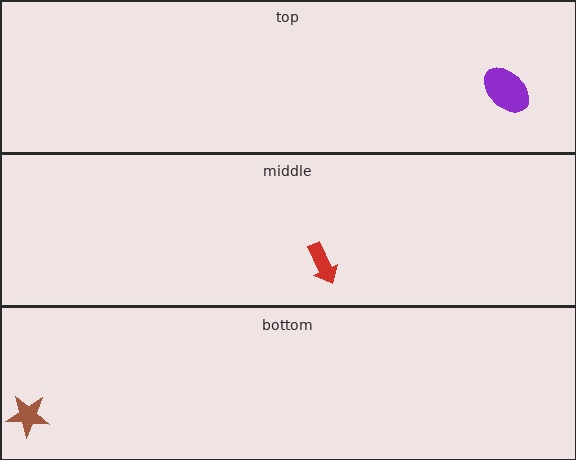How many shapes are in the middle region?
1.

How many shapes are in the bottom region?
1.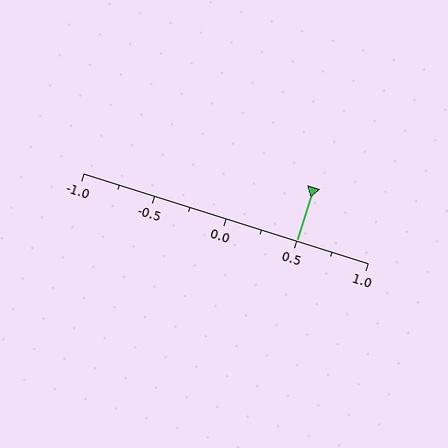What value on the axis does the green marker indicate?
The marker indicates approximately 0.5.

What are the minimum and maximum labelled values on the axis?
The axis runs from -1.0 to 1.0.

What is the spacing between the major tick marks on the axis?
The major ticks are spaced 0.5 apart.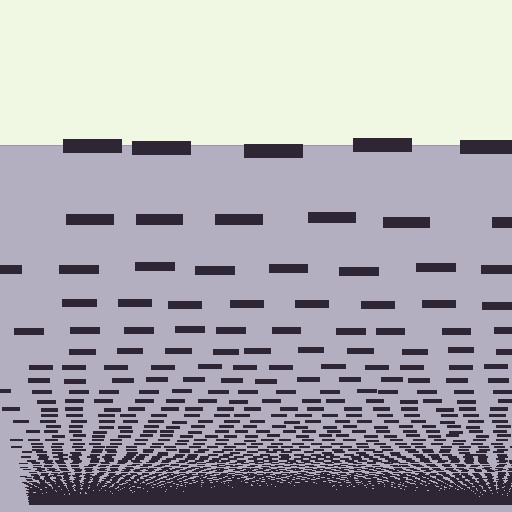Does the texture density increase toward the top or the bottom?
Density increases toward the bottom.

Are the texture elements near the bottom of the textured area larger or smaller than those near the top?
Smaller. The gradient is inverted — elements near the bottom are smaller and denser.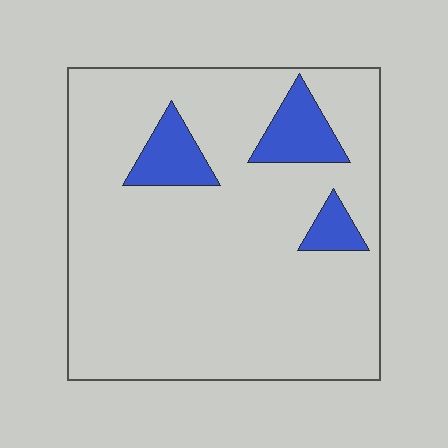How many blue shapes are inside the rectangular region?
3.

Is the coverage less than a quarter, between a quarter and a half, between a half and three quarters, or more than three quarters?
Less than a quarter.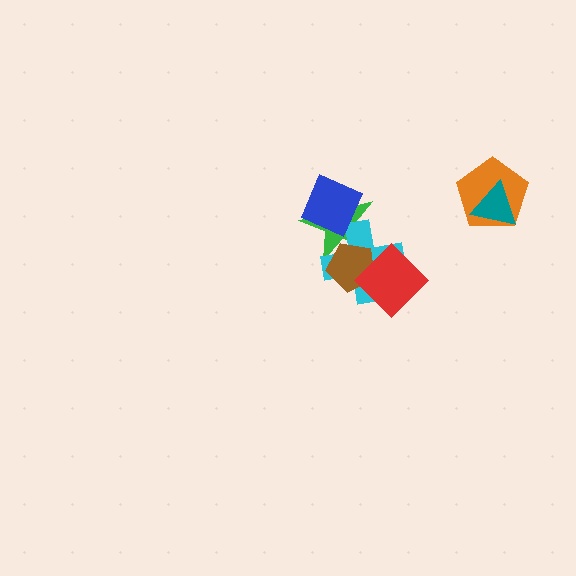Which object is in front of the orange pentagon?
The teal triangle is in front of the orange pentagon.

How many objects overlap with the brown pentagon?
3 objects overlap with the brown pentagon.